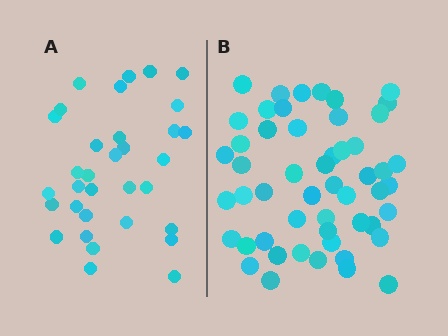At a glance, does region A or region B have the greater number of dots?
Region B (the right region) has more dots.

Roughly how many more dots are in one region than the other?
Region B has approximately 20 more dots than region A.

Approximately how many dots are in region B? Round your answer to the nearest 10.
About 50 dots. (The exact count is 52, which rounds to 50.)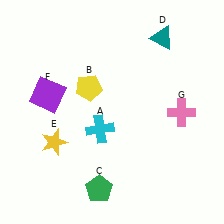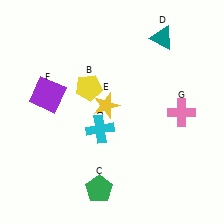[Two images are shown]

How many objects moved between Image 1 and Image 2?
1 object moved between the two images.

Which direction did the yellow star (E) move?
The yellow star (E) moved right.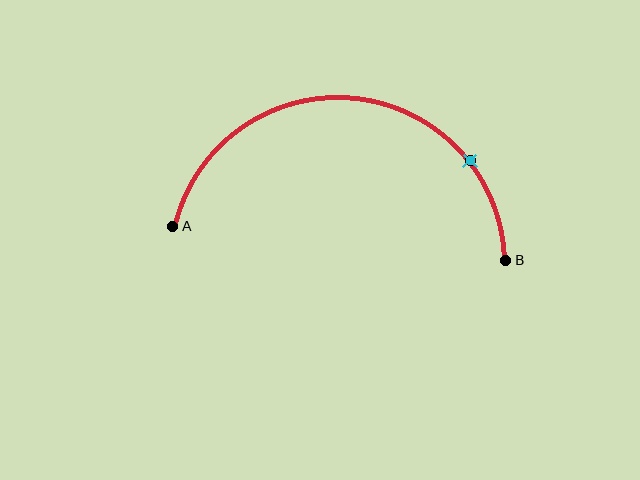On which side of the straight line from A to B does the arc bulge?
The arc bulges above the straight line connecting A and B.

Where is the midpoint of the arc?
The arc midpoint is the point on the curve farthest from the straight line joining A and B. It sits above that line.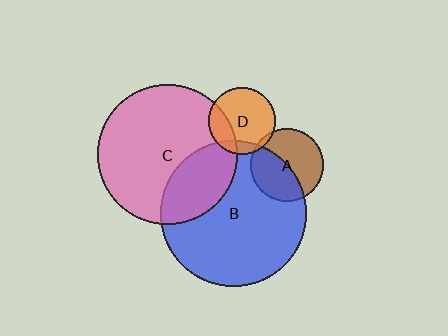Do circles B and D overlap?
Yes.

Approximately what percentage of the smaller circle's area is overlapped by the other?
Approximately 15%.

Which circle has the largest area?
Circle B (blue).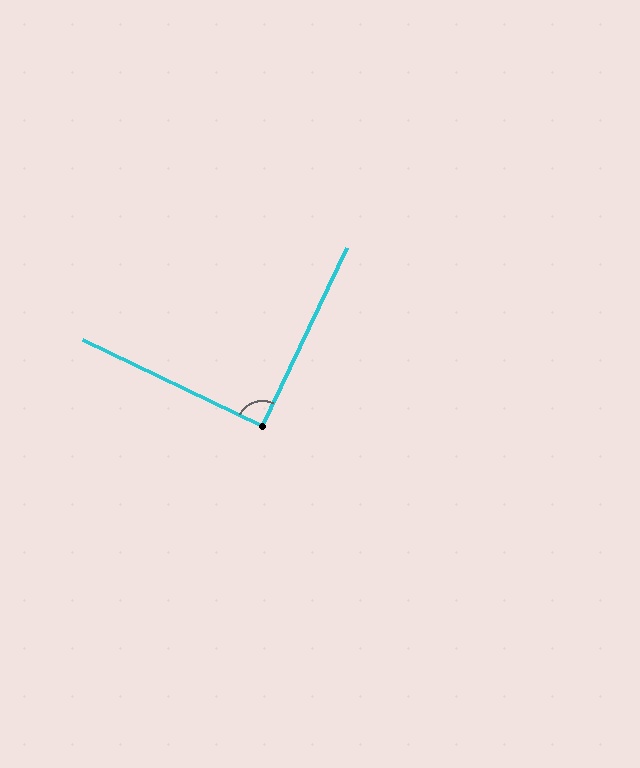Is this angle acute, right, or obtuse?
It is approximately a right angle.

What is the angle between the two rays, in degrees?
Approximately 90 degrees.